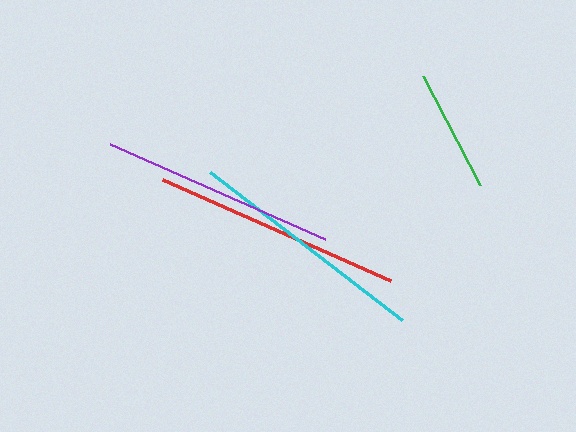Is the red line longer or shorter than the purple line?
The red line is longer than the purple line.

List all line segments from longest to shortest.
From longest to shortest: red, cyan, purple, green.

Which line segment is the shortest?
The green line is the shortest at approximately 124 pixels.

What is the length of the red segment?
The red segment is approximately 250 pixels long.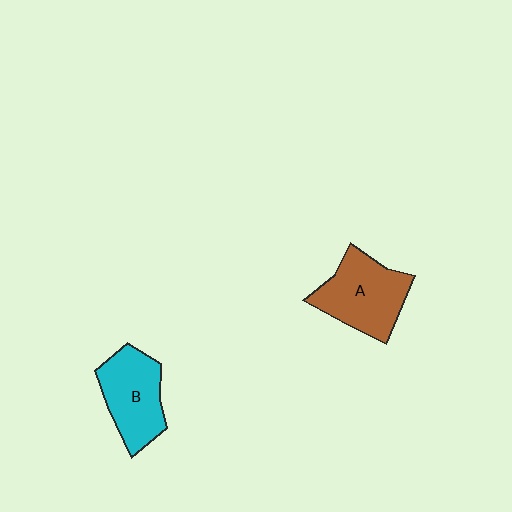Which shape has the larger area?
Shape A (brown).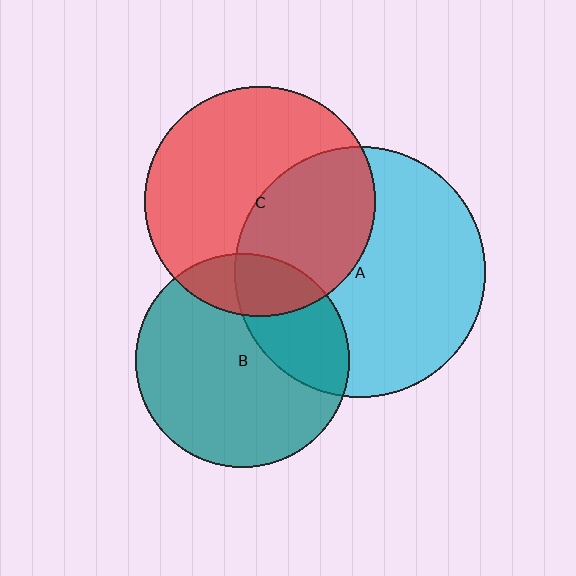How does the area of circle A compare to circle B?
Approximately 1.4 times.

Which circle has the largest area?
Circle A (cyan).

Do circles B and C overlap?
Yes.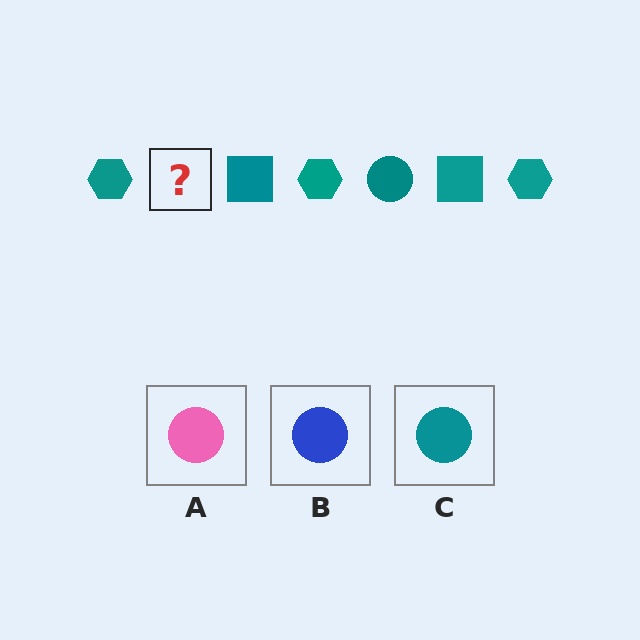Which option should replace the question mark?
Option C.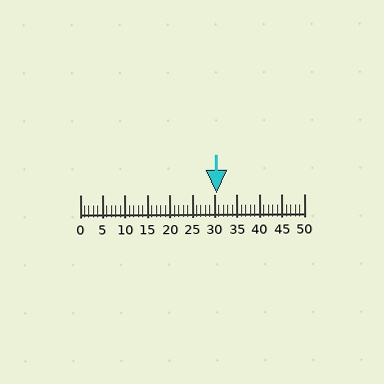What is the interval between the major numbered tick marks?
The major tick marks are spaced 5 units apart.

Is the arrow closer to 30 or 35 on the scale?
The arrow is closer to 30.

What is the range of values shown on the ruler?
The ruler shows values from 0 to 50.